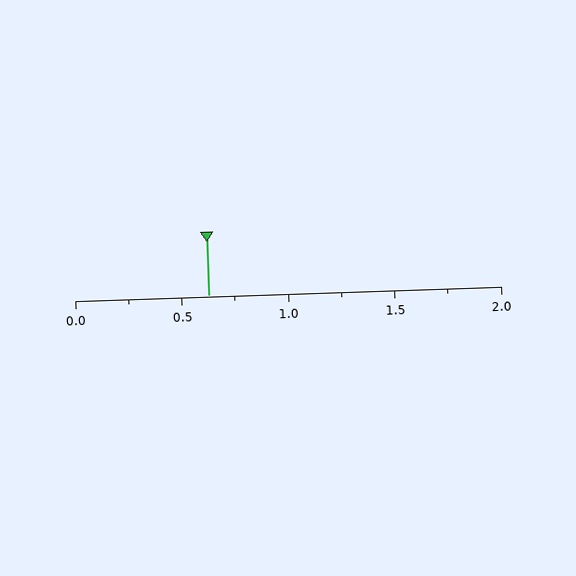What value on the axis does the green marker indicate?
The marker indicates approximately 0.62.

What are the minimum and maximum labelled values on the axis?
The axis runs from 0.0 to 2.0.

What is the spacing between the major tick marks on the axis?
The major ticks are spaced 0.5 apart.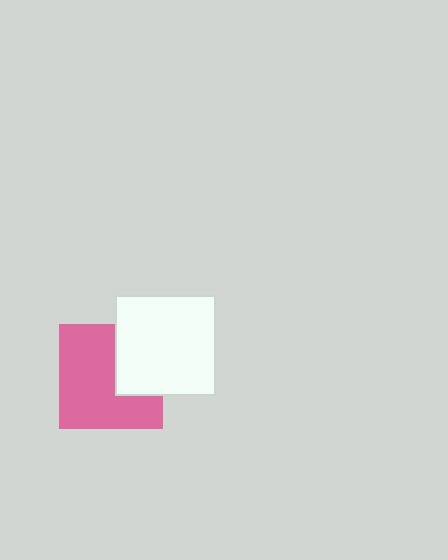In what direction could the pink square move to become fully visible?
The pink square could move left. That would shift it out from behind the white square entirely.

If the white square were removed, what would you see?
You would see the complete pink square.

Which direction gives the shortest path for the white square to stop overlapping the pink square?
Moving right gives the shortest separation.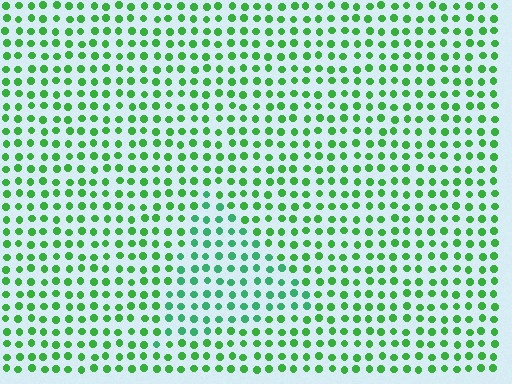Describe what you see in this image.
The image is filled with small green elements in a uniform arrangement. A triangle-shaped region is visible where the elements are tinted to a slightly different hue, forming a subtle color boundary.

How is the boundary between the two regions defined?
The boundary is defined purely by a slight shift in hue (about 26 degrees). Spacing, size, and orientation are identical on both sides.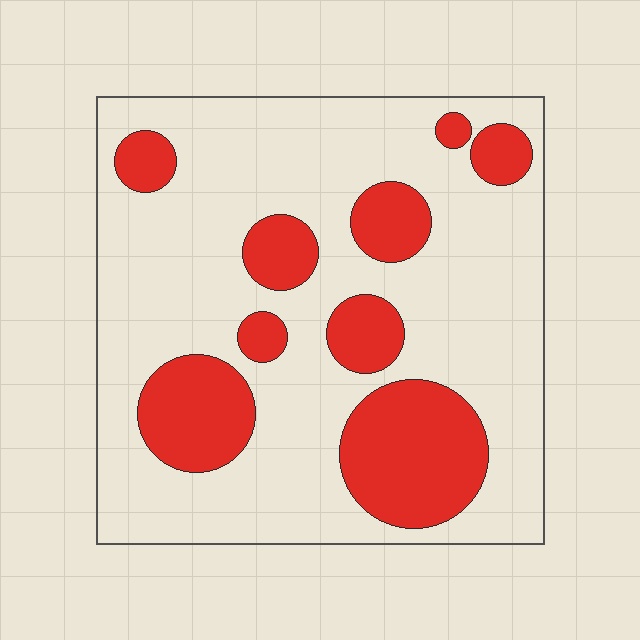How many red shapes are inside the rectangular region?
9.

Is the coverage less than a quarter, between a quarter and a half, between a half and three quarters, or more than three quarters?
Between a quarter and a half.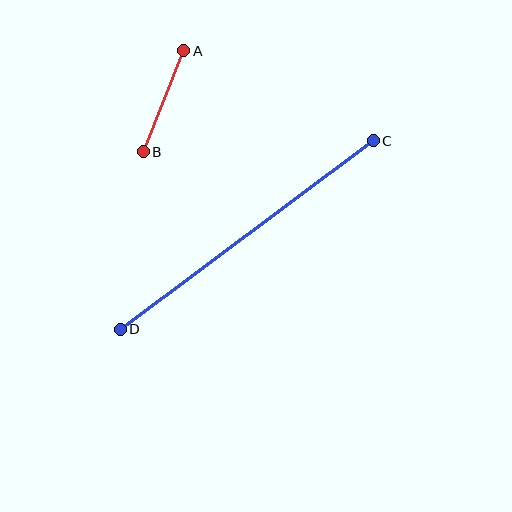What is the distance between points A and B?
The distance is approximately 109 pixels.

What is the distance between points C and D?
The distance is approximately 315 pixels.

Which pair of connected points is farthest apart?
Points C and D are farthest apart.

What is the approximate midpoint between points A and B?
The midpoint is at approximately (164, 101) pixels.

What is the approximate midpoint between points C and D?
The midpoint is at approximately (247, 235) pixels.